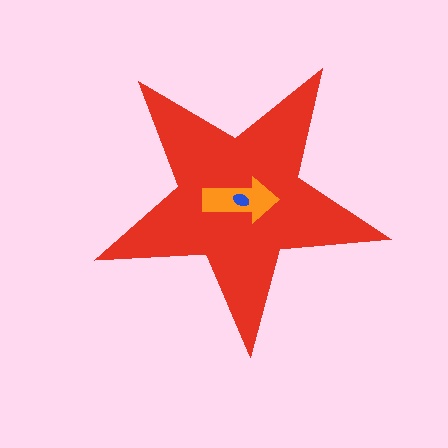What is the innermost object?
The blue ellipse.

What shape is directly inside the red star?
The orange arrow.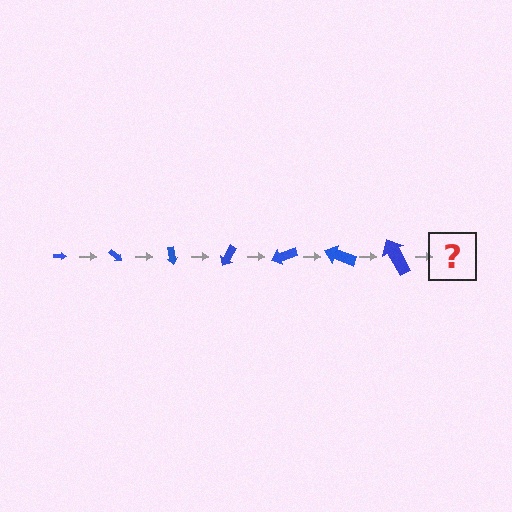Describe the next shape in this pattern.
It should be an arrow, larger than the previous one and rotated 280 degrees from the start.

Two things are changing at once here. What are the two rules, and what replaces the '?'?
The two rules are that the arrow grows larger each step and it rotates 40 degrees each step. The '?' should be an arrow, larger than the previous one and rotated 280 degrees from the start.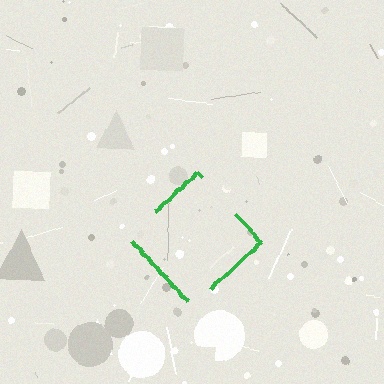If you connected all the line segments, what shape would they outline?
They would outline a diamond.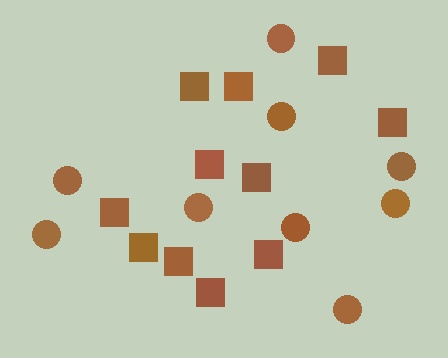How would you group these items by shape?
There are 2 groups: one group of squares (11) and one group of circles (9).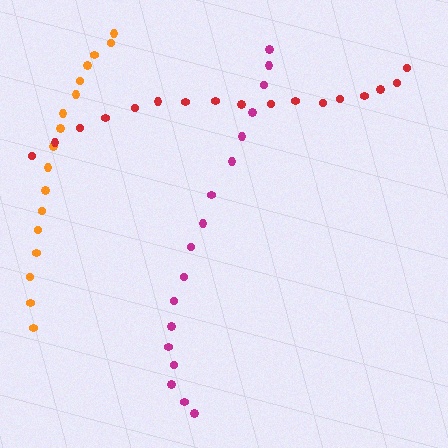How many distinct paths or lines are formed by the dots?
There are 3 distinct paths.